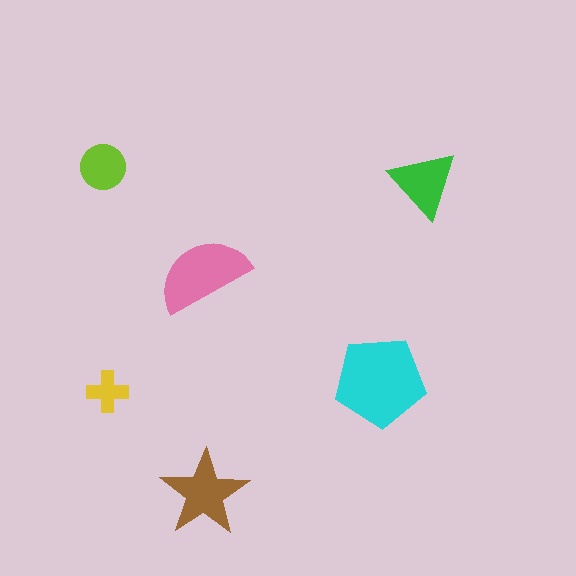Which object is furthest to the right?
The green triangle is rightmost.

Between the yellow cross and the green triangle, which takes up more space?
The green triangle.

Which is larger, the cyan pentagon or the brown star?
The cyan pentagon.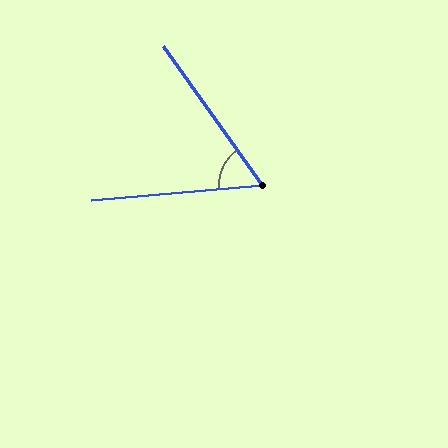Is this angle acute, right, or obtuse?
It is acute.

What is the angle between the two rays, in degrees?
Approximately 60 degrees.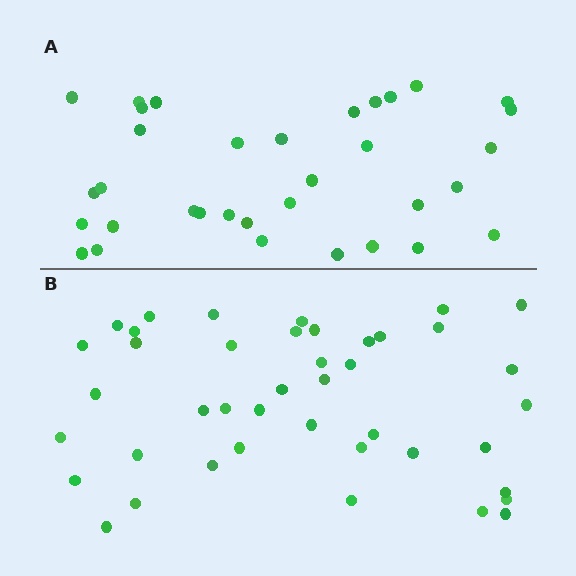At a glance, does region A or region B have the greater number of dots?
Region B (the bottom region) has more dots.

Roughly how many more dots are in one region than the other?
Region B has roughly 8 or so more dots than region A.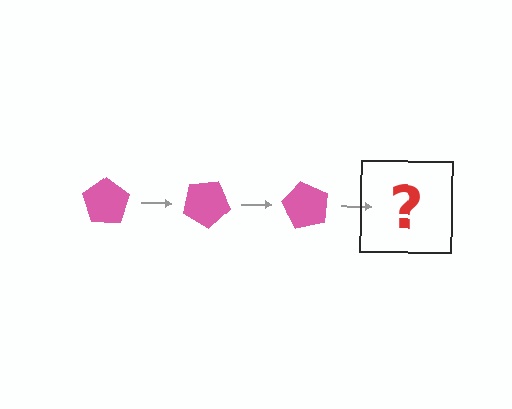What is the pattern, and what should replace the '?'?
The pattern is that the pentagon rotates 30 degrees each step. The '?' should be a pink pentagon rotated 90 degrees.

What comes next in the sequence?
The next element should be a pink pentagon rotated 90 degrees.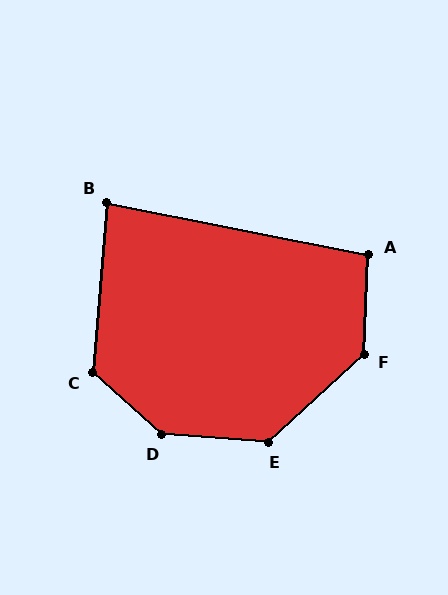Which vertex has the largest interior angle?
D, at approximately 141 degrees.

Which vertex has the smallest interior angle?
B, at approximately 83 degrees.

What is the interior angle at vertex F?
Approximately 135 degrees (obtuse).